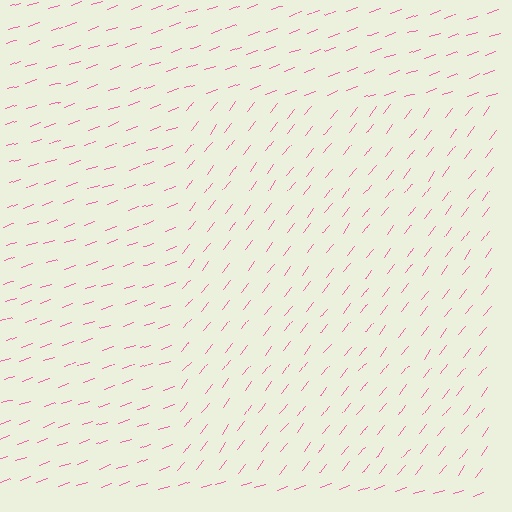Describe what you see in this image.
The image is filled with small pink line segments. A rectangle region in the image has lines oriented differently from the surrounding lines, creating a visible texture boundary.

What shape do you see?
I see a rectangle.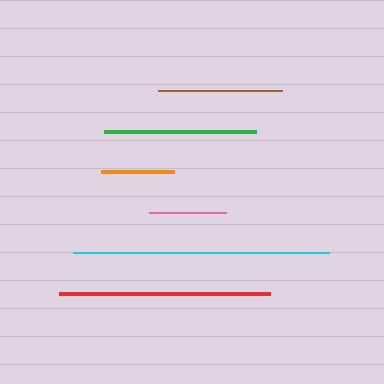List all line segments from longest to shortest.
From longest to shortest: cyan, red, green, brown, pink, orange.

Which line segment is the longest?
The cyan line is the longest at approximately 256 pixels.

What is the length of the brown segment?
The brown segment is approximately 124 pixels long.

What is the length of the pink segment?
The pink segment is approximately 77 pixels long.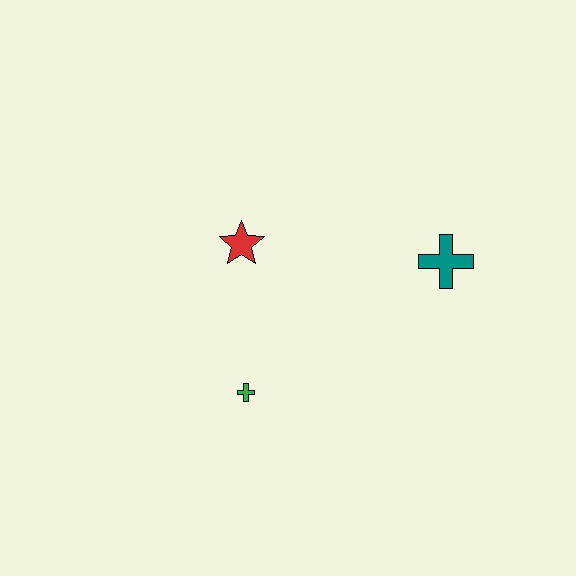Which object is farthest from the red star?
The teal cross is farthest from the red star.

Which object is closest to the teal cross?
The red star is closest to the teal cross.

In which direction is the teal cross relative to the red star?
The teal cross is to the right of the red star.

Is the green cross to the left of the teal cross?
Yes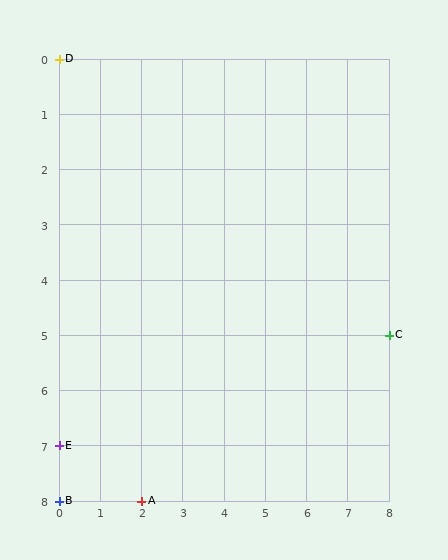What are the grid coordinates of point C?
Point C is at grid coordinates (8, 5).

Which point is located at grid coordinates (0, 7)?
Point E is at (0, 7).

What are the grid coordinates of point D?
Point D is at grid coordinates (0, 0).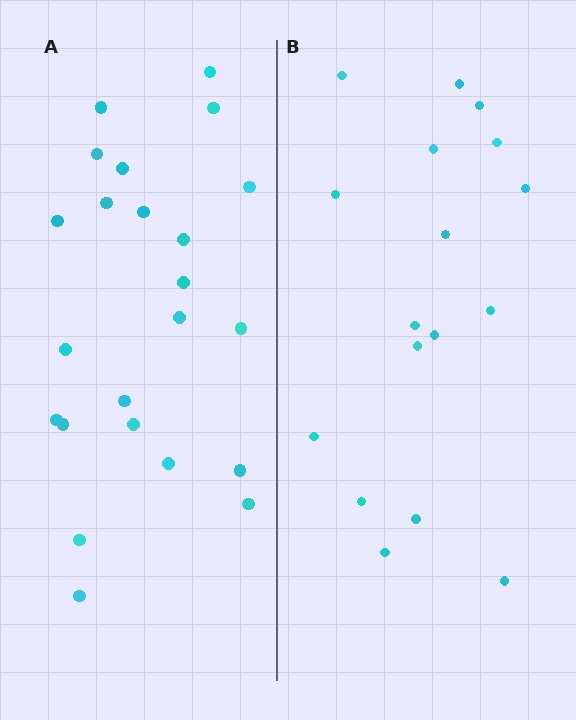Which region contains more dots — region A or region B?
Region A (the left region) has more dots.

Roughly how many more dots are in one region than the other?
Region A has about 6 more dots than region B.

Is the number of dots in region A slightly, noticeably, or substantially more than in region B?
Region A has noticeably more, but not dramatically so. The ratio is roughly 1.4 to 1.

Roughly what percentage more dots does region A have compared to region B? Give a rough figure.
About 35% more.